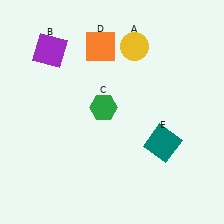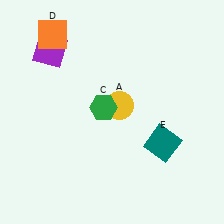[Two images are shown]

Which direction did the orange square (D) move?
The orange square (D) moved left.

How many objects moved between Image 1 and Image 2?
2 objects moved between the two images.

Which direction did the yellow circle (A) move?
The yellow circle (A) moved down.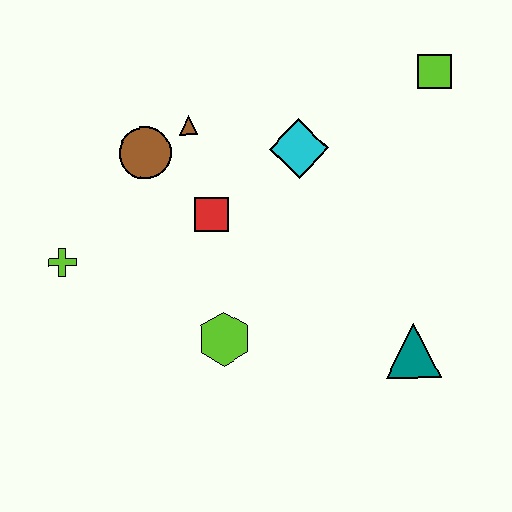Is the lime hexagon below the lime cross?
Yes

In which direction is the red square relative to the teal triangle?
The red square is to the left of the teal triangle.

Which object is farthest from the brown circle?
The teal triangle is farthest from the brown circle.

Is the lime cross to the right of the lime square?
No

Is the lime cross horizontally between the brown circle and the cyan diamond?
No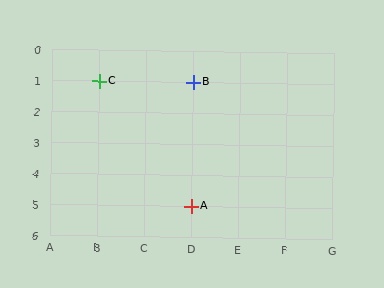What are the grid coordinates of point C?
Point C is at grid coordinates (B, 1).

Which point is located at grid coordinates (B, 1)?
Point C is at (B, 1).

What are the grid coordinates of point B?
Point B is at grid coordinates (D, 1).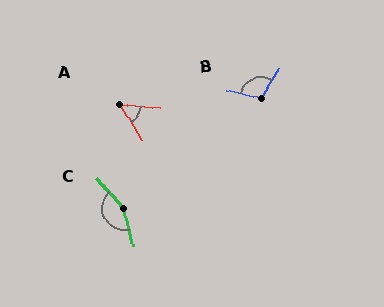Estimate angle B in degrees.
Approximately 107 degrees.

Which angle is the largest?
C, at approximately 154 degrees.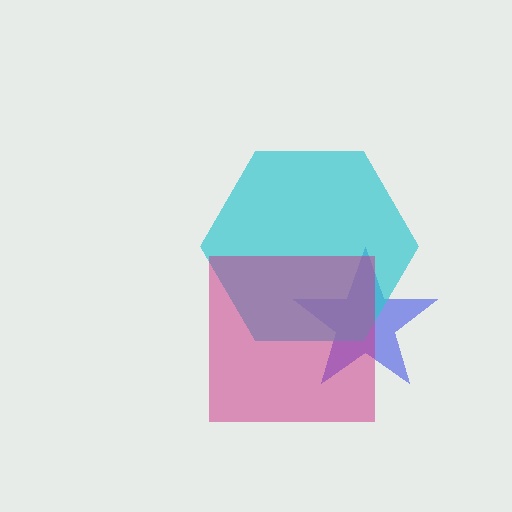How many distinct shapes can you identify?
There are 3 distinct shapes: a blue star, a cyan hexagon, a magenta square.